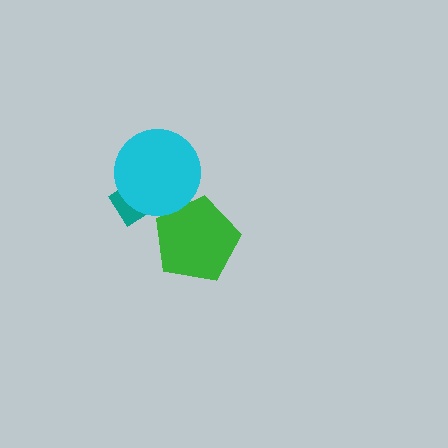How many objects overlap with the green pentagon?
1 object overlaps with the green pentagon.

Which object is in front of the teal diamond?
The cyan circle is in front of the teal diamond.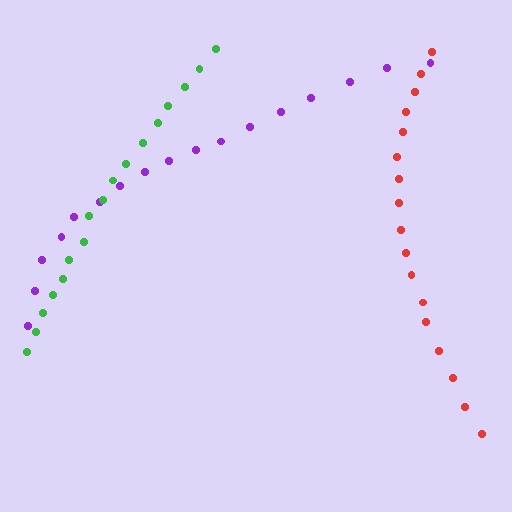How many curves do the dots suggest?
There are 3 distinct paths.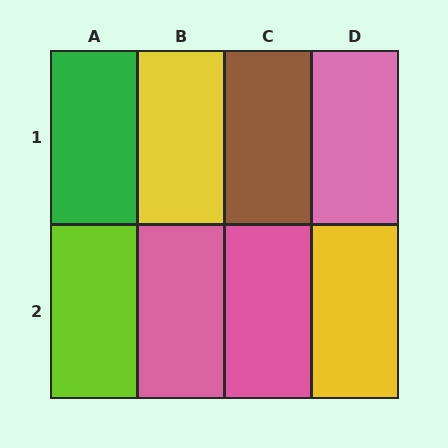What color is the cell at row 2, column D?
Yellow.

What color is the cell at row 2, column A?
Lime.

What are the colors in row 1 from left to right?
Green, yellow, brown, pink.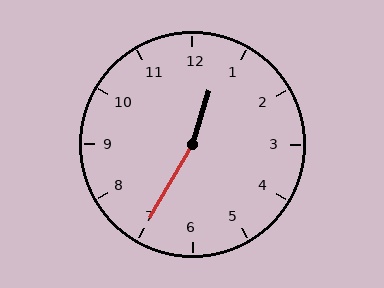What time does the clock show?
12:35.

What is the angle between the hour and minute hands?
Approximately 168 degrees.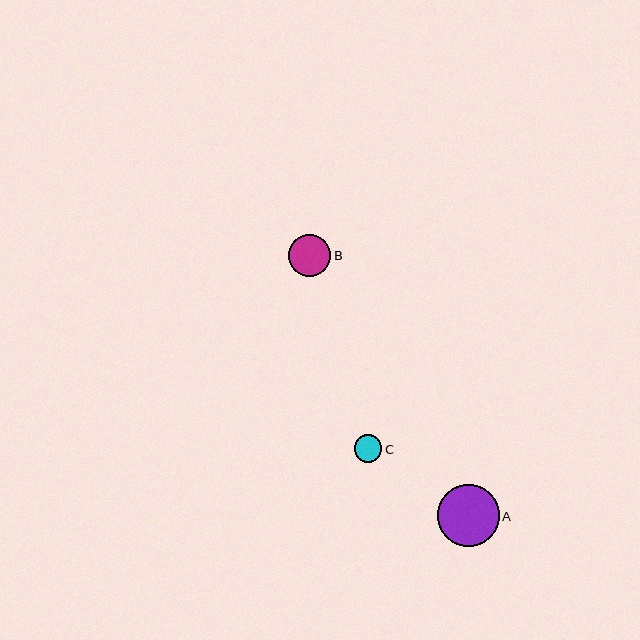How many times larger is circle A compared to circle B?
Circle A is approximately 1.5 times the size of circle B.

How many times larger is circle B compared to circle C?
Circle B is approximately 1.5 times the size of circle C.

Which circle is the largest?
Circle A is the largest with a size of approximately 62 pixels.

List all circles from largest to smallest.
From largest to smallest: A, B, C.